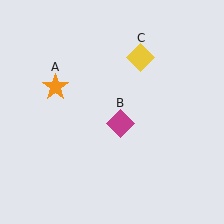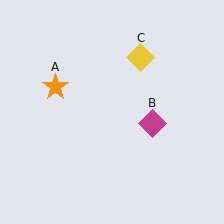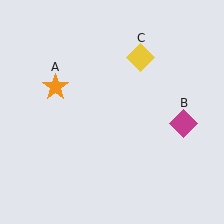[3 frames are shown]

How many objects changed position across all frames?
1 object changed position: magenta diamond (object B).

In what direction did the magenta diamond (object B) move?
The magenta diamond (object B) moved right.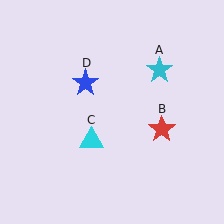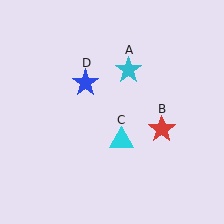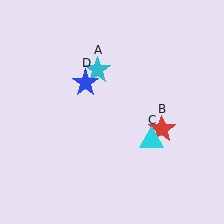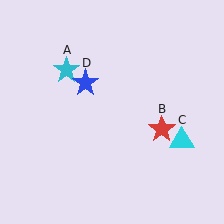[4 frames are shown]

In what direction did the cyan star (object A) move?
The cyan star (object A) moved left.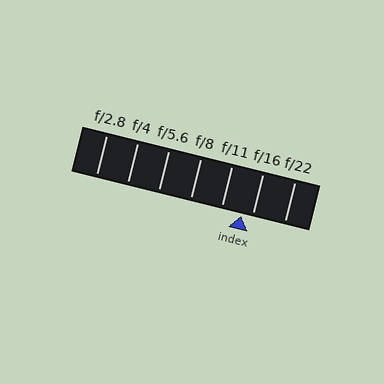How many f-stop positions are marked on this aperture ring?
There are 7 f-stop positions marked.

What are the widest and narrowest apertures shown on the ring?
The widest aperture shown is f/2.8 and the narrowest is f/22.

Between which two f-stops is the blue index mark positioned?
The index mark is between f/11 and f/16.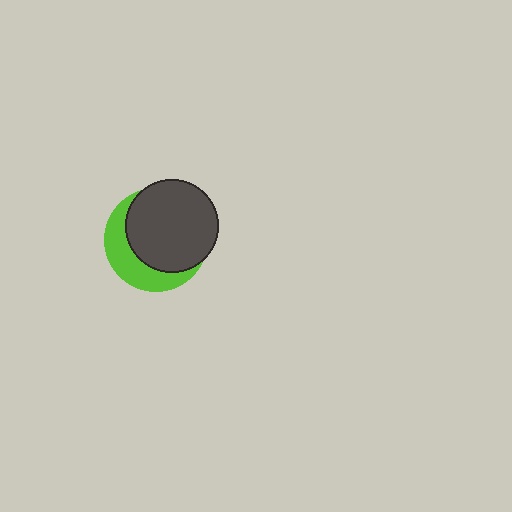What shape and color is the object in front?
The object in front is a dark gray circle.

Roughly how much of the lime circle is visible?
A small part of it is visible (roughly 34%).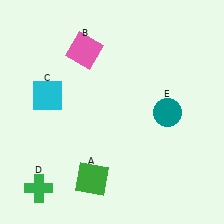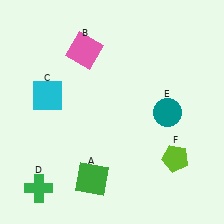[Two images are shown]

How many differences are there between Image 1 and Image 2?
There is 1 difference between the two images.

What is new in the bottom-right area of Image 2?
A lime pentagon (F) was added in the bottom-right area of Image 2.